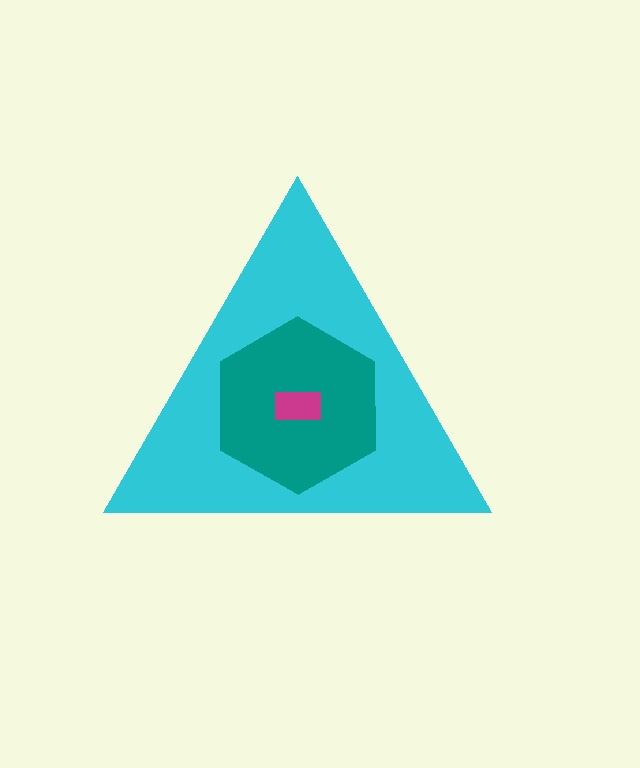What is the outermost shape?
The cyan triangle.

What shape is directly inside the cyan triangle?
The teal hexagon.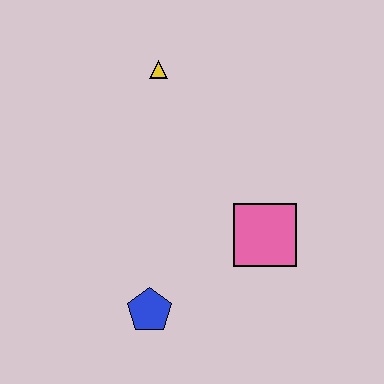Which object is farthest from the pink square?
The yellow triangle is farthest from the pink square.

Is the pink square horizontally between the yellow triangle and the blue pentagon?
No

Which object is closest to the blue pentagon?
The pink square is closest to the blue pentagon.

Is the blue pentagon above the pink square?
No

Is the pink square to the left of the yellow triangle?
No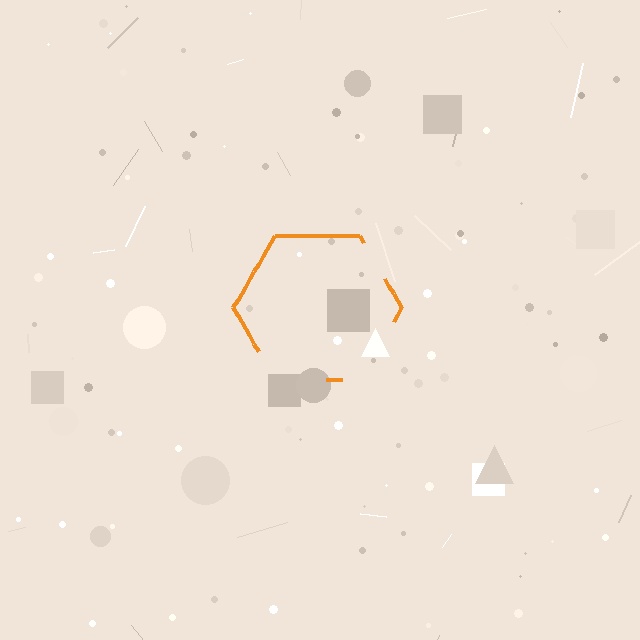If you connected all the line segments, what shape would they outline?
They would outline a hexagon.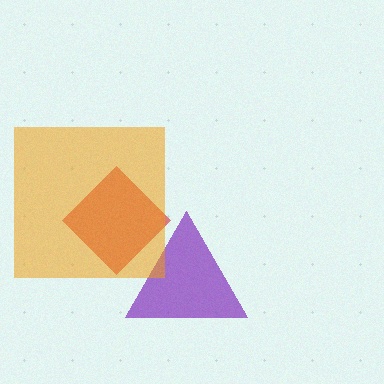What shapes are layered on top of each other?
The layered shapes are: a red diamond, a purple triangle, an orange square.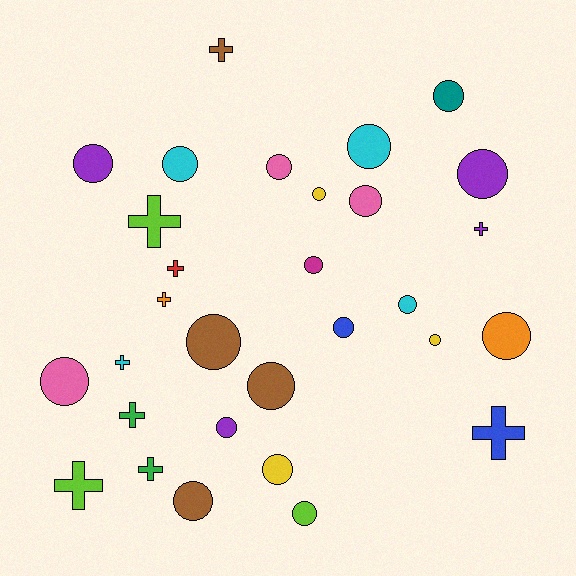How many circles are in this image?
There are 20 circles.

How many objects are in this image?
There are 30 objects.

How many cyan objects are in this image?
There are 4 cyan objects.